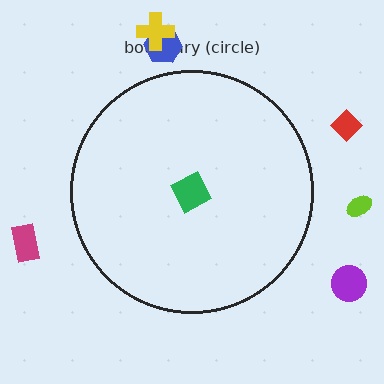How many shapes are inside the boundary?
1 inside, 6 outside.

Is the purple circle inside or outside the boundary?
Outside.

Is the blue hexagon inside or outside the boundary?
Outside.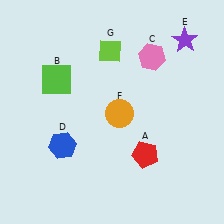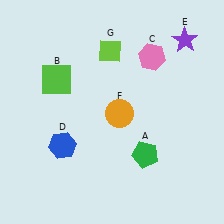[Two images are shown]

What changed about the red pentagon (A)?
In Image 1, A is red. In Image 2, it changed to green.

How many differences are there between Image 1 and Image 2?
There is 1 difference between the two images.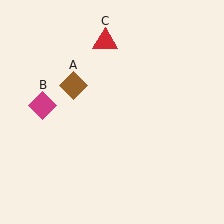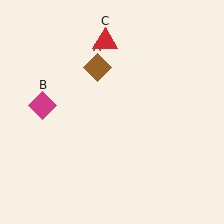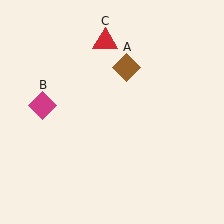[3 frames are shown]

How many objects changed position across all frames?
1 object changed position: brown diamond (object A).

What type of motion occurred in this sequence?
The brown diamond (object A) rotated clockwise around the center of the scene.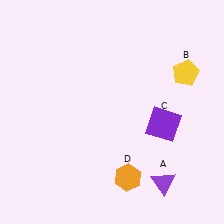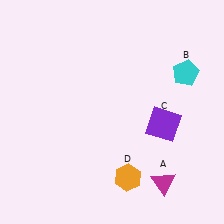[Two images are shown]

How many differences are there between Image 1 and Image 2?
There are 2 differences between the two images.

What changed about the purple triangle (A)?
In Image 1, A is purple. In Image 2, it changed to magenta.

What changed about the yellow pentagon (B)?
In Image 1, B is yellow. In Image 2, it changed to cyan.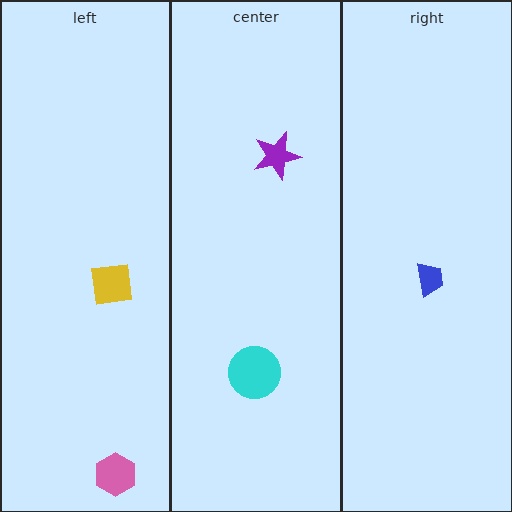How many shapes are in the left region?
2.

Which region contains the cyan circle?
The center region.